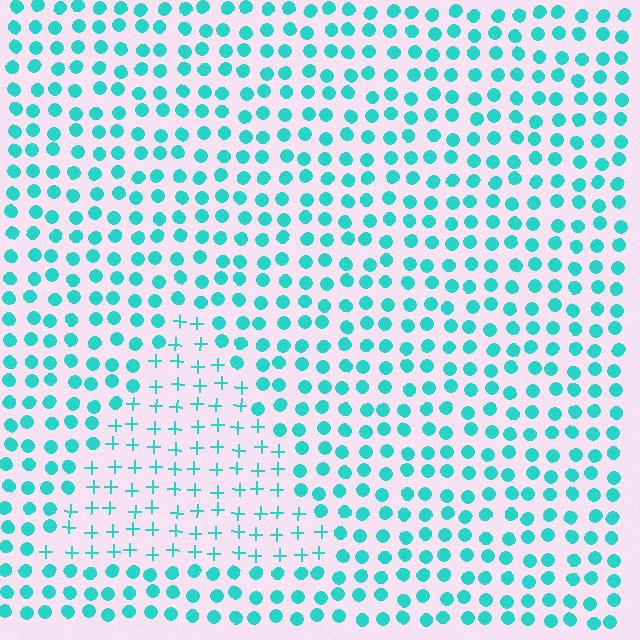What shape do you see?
I see a triangle.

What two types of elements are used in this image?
The image uses plus signs inside the triangle region and circles outside it.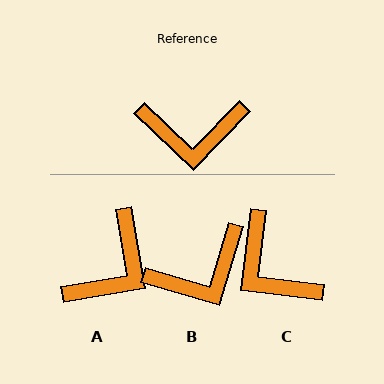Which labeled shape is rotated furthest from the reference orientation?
A, about 53 degrees away.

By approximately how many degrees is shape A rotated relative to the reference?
Approximately 53 degrees counter-clockwise.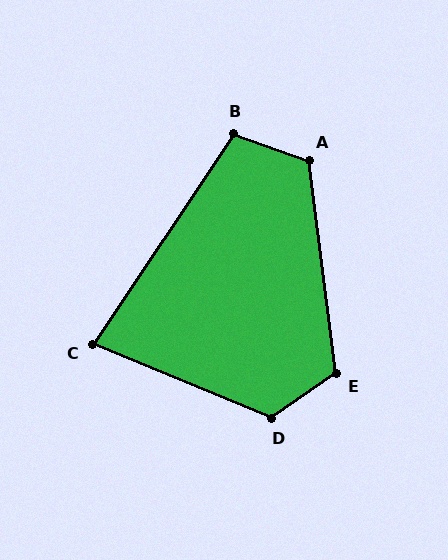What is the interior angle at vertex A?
Approximately 117 degrees (obtuse).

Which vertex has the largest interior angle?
D, at approximately 123 degrees.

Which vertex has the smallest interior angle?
C, at approximately 79 degrees.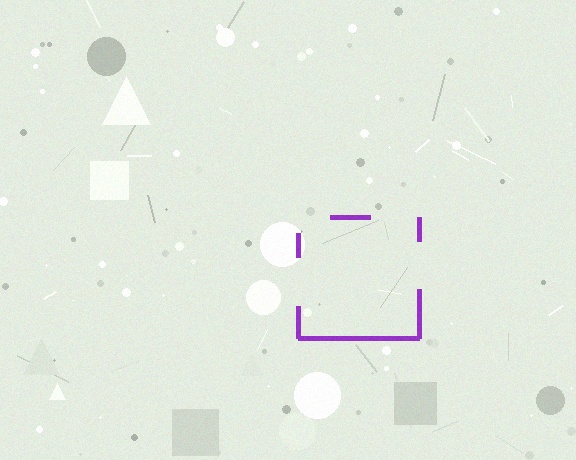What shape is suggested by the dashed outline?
The dashed outline suggests a square.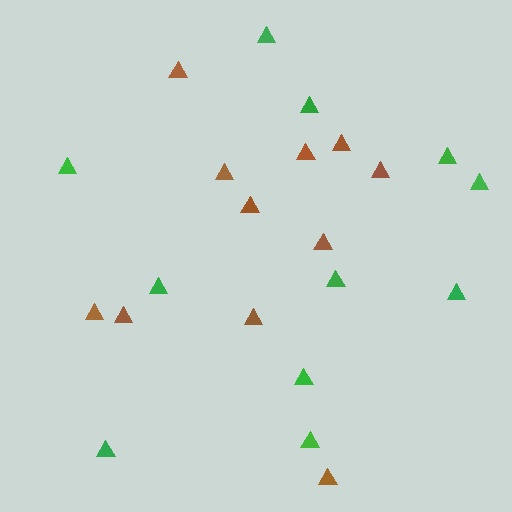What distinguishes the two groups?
There are 2 groups: one group of brown triangles (11) and one group of green triangles (11).